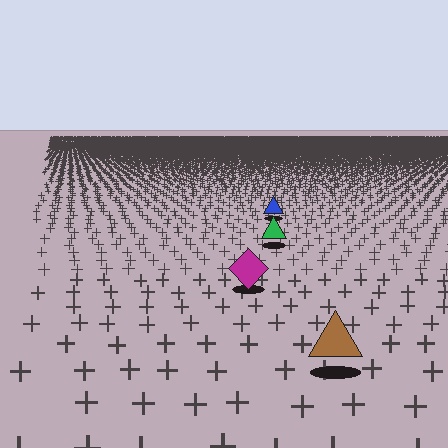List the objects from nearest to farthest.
From nearest to farthest: the brown triangle, the magenta diamond, the green triangle, the blue triangle.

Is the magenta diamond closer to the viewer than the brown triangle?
No. The brown triangle is closer — you can tell from the texture gradient: the ground texture is coarser near it.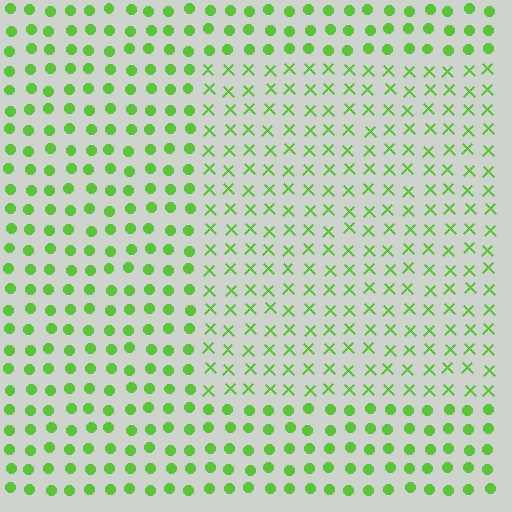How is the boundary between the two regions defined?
The boundary is defined by a change in element shape: X marks inside vs. circles outside. All elements share the same color and spacing.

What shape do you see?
I see a rectangle.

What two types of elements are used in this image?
The image uses X marks inside the rectangle region and circles outside it.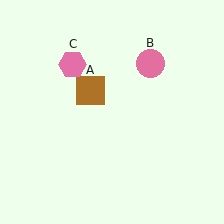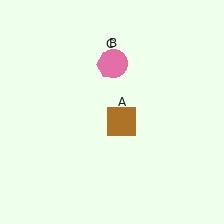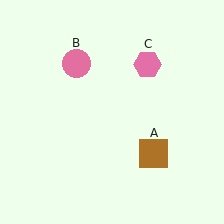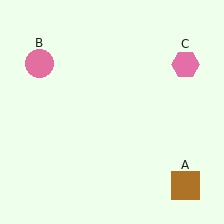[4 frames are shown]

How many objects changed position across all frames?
3 objects changed position: brown square (object A), pink circle (object B), pink hexagon (object C).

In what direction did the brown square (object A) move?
The brown square (object A) moved down and to the right.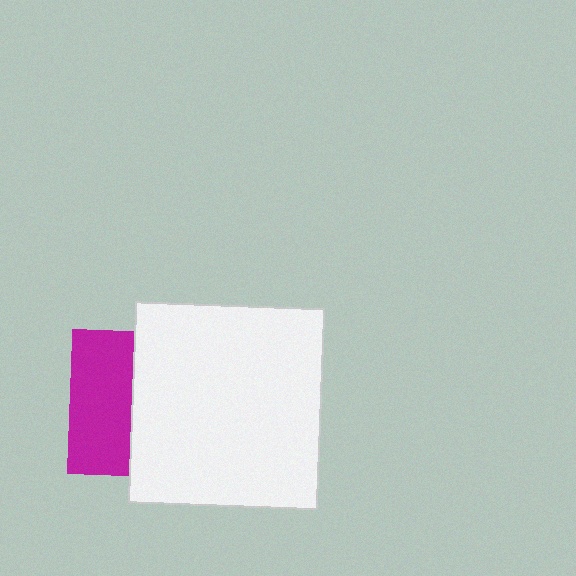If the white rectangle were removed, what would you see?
You would see the complete magenta square.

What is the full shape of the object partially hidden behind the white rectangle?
The partially hidden object is a magenta square.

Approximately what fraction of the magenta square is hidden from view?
Roughly 58% of the magenta square is hidden behind the white rectangle.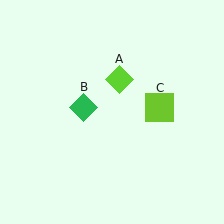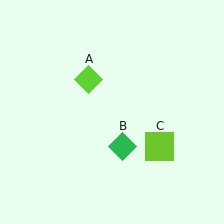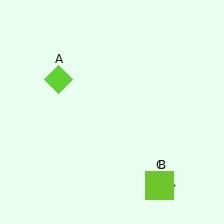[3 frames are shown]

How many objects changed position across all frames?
3 objects changed position: lime diamond (object A), green diamond (object B), lime square (object C).